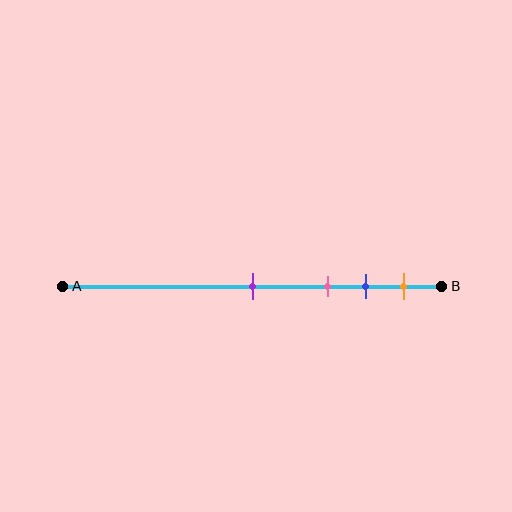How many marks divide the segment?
There are 4 marks dividing the segment.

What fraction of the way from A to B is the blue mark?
The blue mark is approximately 80% (0.8) of the way from A to B.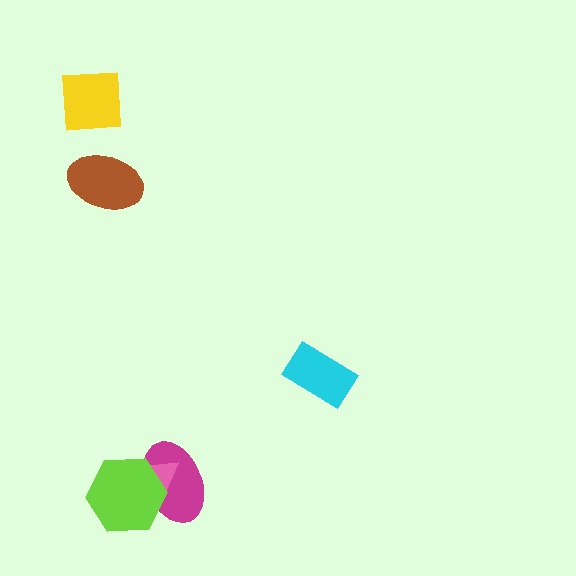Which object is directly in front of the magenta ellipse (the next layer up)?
The pink triangle is directly in front of the magenta ellipse.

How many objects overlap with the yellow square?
0 objects overlap with the yellow square.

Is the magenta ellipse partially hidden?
Yes, it is partially covered by another shape.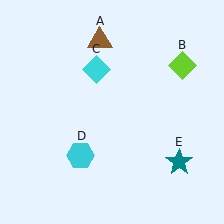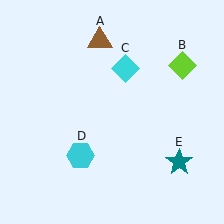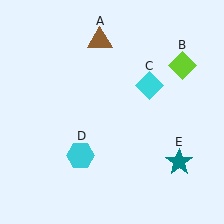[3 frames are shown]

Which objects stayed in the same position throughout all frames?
Brown triangle (object A) and lime diamond (object B) and cyan hexagon (object D) and teal star (object E) remained stationary.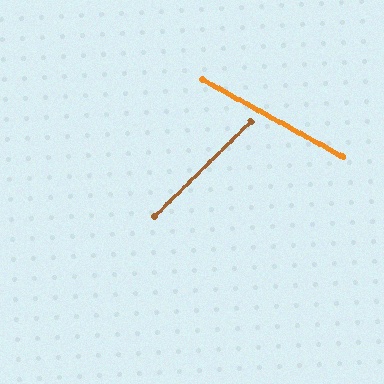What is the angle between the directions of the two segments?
Approximately 73 degrees.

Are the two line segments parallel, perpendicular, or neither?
Neither parallel nor perpendicular — they differ by about 73°.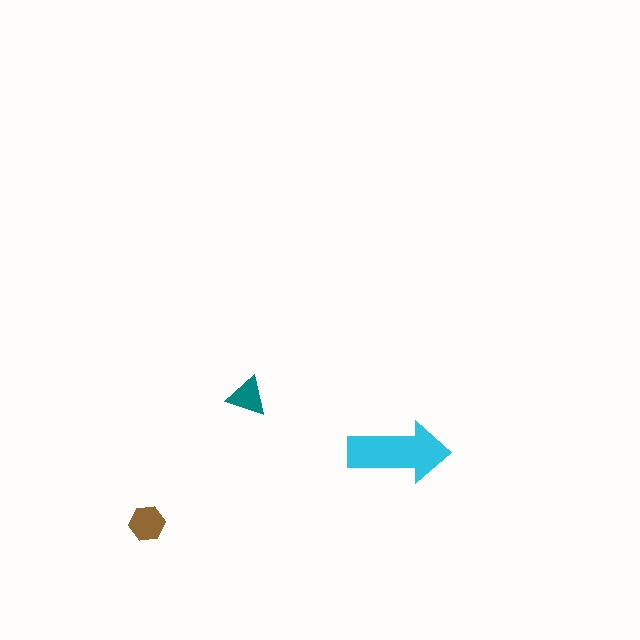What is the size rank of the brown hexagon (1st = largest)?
2nd.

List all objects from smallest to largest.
The teal triangle, the brown hexagon, the cyan arrow.